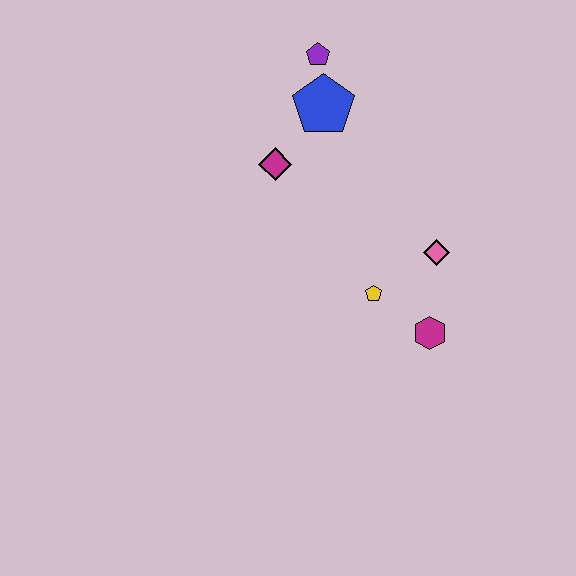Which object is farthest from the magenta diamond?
The magenta hexagon is farthest from the magenta diamond.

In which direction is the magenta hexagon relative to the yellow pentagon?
The magenta hexagon is to the right of the yellow pentagon.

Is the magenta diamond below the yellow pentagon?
No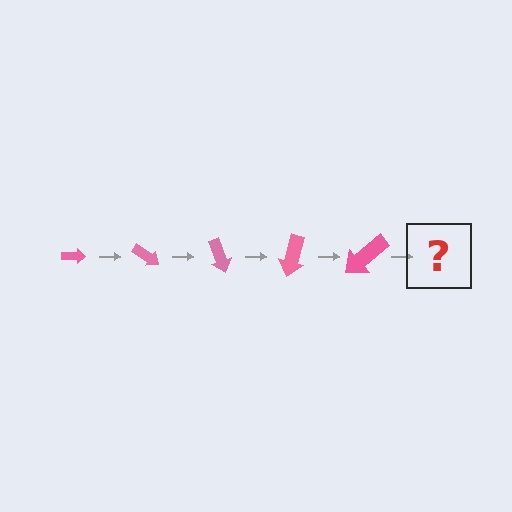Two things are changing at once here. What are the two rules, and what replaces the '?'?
The two rules are that the arrow grows larger each step and it rotates 35 degrees each step. The '?' should be an arrow, larger than the previous one and rotated 175 degrees from the start.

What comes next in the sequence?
The next element should be an arrow, larger than the previous one and rotated 175 degrees from the start.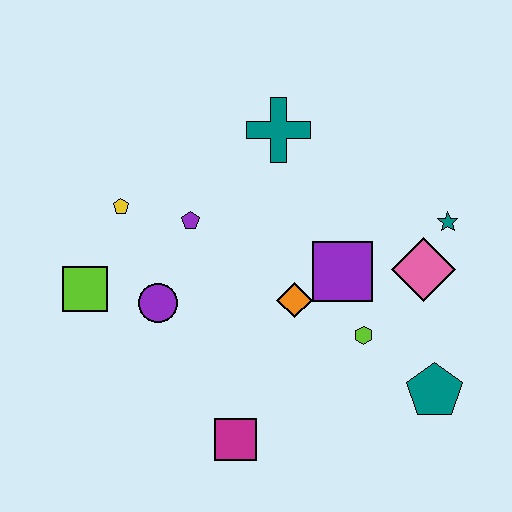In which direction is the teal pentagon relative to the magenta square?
The teal pentagon is to the right of the magenta square.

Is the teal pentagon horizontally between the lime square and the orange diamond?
No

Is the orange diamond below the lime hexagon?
No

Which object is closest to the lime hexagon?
The purple square is closest to the lime hexagon.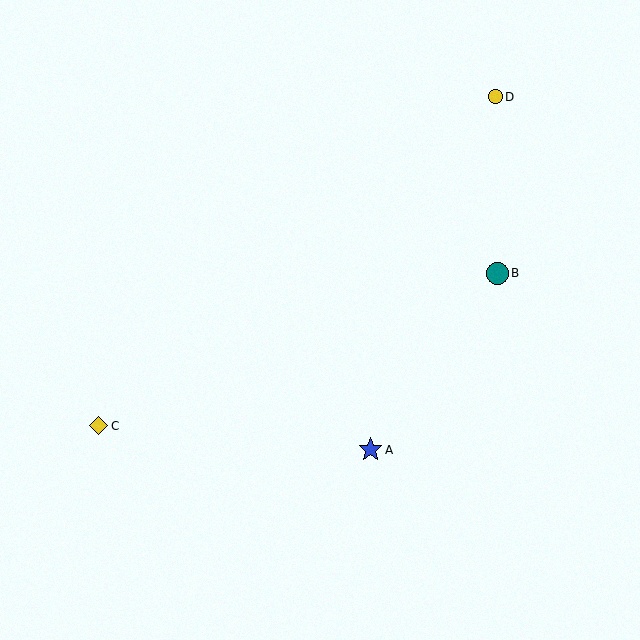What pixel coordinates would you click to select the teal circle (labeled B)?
Click at (497, 273) to select the teal circle B.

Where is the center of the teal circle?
The center of the teal circle is at (497, 273).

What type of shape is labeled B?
Shape B is a teal circle.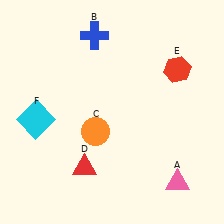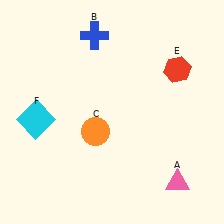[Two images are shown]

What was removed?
The red triangle (D) was removed in Image 2.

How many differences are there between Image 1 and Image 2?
There is 1 difference between the two images.